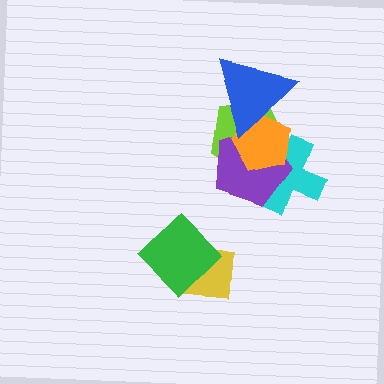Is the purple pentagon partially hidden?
Yes, it is partially covered by another shape.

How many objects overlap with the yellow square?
1 object overlaps with the yellow square.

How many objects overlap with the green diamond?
1 object overlaps with the green diamond.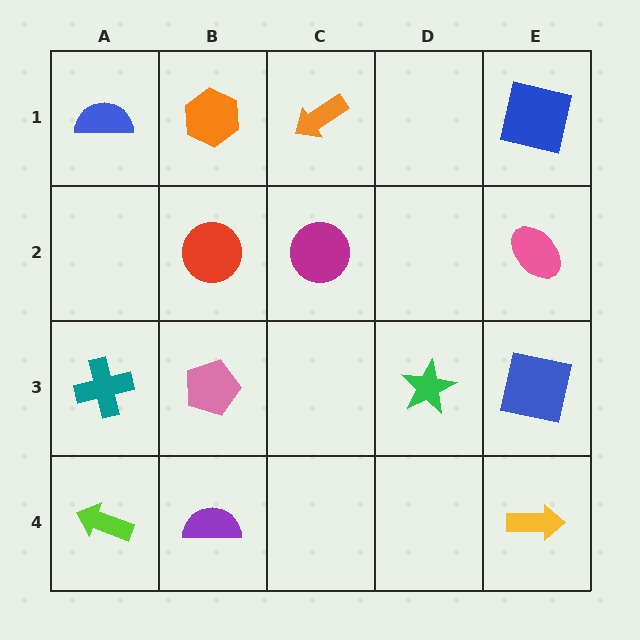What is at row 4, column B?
A purple semicircle.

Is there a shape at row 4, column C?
No, that cell is empty.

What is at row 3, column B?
A pink pentagon.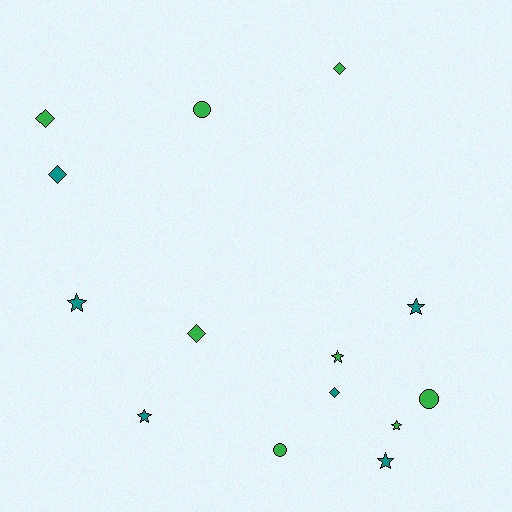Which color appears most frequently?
Green, with 8 objects.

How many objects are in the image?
There are 14 objects.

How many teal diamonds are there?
There are 2 teal diamonds.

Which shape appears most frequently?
Star, with 6 objects.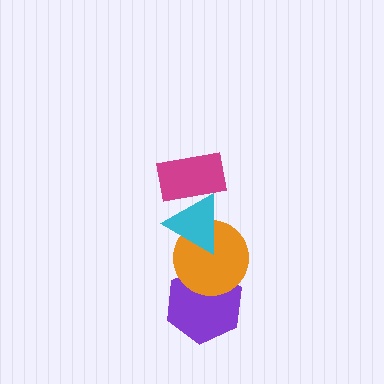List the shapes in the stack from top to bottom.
From top to bottom: the magenta rectangle, the cyan triangle, the orange circle, the purple hexagon.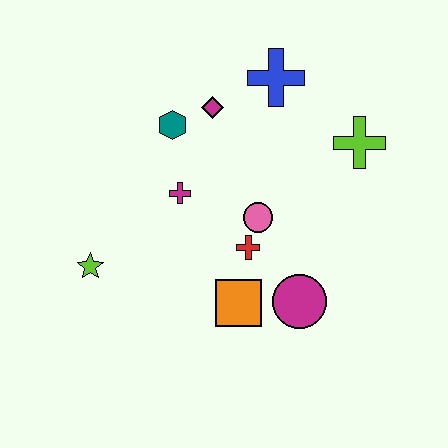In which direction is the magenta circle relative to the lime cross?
The magenta circle is below the lime cross.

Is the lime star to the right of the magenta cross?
No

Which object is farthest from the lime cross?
The lime star is farthest from the lime cross.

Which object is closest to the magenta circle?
The orange square is closest to the magenta circle.